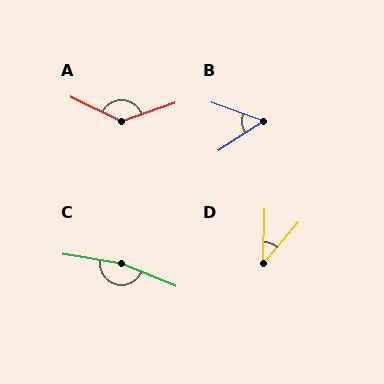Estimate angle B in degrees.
Approximately 52 degrees.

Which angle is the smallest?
D, at approximately 39 degrees.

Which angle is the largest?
C, at approximately 167 degrees.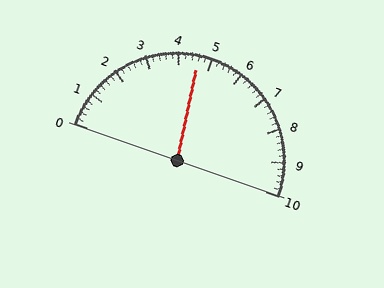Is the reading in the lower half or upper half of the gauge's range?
The reading is in the lower half of the range (0 to 10).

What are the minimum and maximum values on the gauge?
The gauge ranges from 0 to 10.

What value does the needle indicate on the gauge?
The needle indicates approximately 4.6.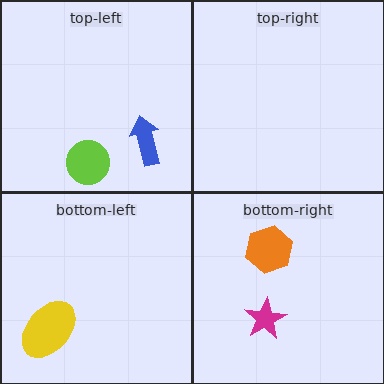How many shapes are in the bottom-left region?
1.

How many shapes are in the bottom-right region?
2.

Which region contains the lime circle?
The top-left region.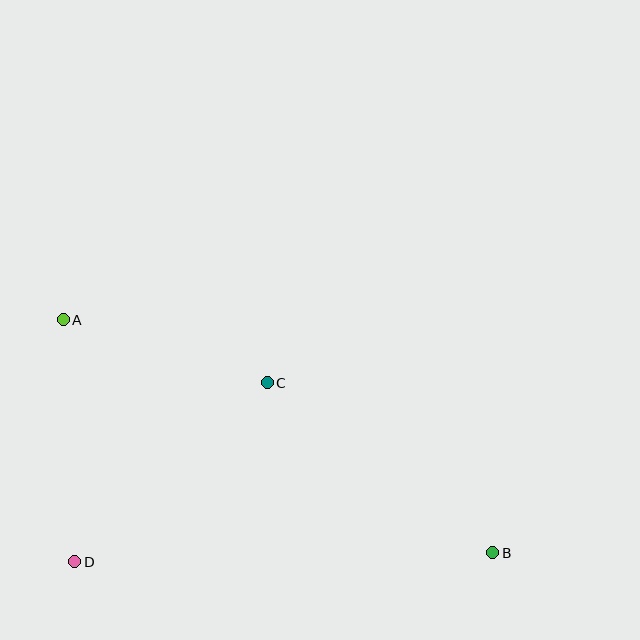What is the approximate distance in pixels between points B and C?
The distance between B and C is approximately 282 pixels.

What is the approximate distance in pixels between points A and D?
The distance between A and D is approximately 242 pixels.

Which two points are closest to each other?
Points A and C are closest to each other.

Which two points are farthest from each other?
Points A and B are farthest from each other.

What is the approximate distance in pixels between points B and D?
The distance between B and D is approximately 418 pixels.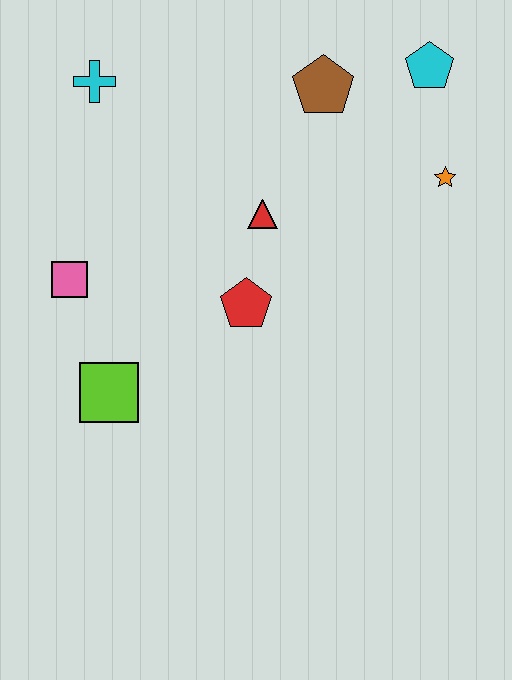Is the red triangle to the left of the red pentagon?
No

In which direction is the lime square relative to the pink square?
The lime square is below the pink square.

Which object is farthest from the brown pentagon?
The lime square is farthest from the brown pentagon.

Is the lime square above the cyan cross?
No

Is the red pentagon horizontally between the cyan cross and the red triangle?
Yes